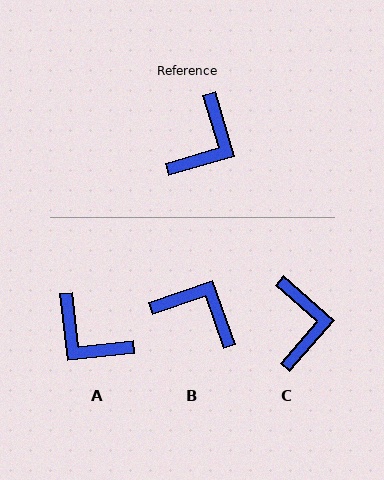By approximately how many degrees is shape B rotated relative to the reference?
Approximately 93 degrees counter-clockwise.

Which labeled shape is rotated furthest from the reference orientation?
A, about 100 degrees away.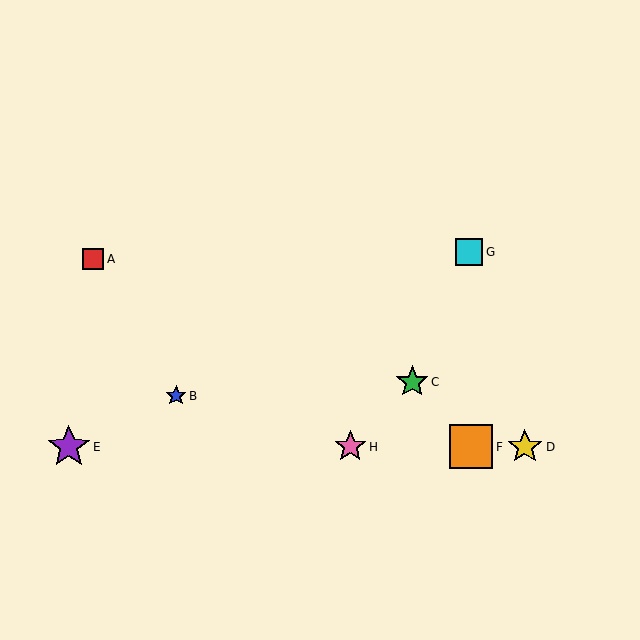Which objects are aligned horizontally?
Objects D, E, F, H are aligned horizontally.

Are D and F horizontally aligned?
Yes, both are at y≈447.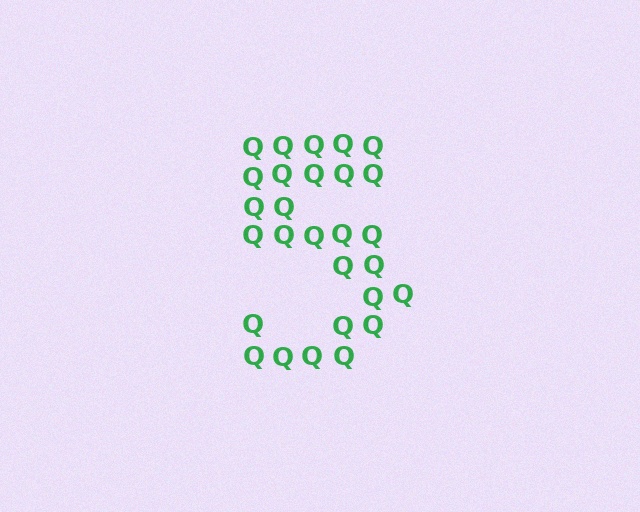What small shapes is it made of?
It is made of small letter Q's.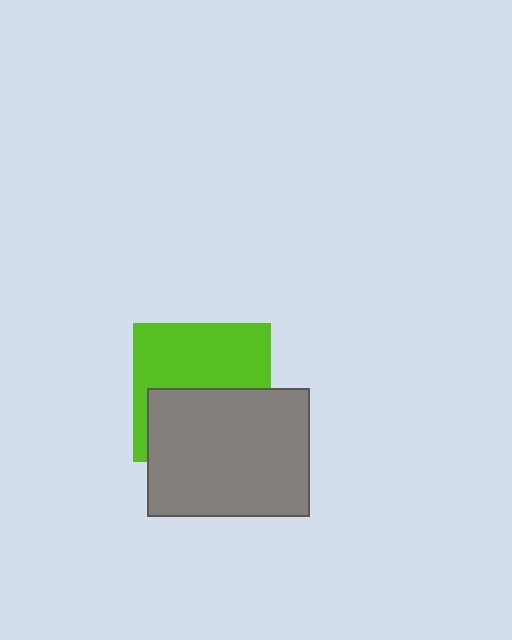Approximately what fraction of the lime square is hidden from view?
Roughly 48% of the lime square is hidden behind the gray rectangle.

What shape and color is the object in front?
The object in front is a gray rectangle.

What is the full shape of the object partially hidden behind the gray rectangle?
The partially hidden object is a lime square.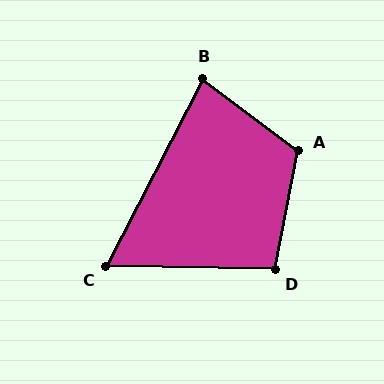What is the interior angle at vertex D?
Approximately 100 degrees (obtuse).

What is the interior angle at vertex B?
Approximately 80 degrees (acute).